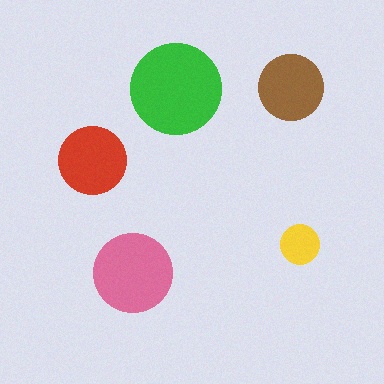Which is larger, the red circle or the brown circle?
The red one.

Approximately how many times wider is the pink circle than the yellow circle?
About 2 times wider.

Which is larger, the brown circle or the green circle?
The green one.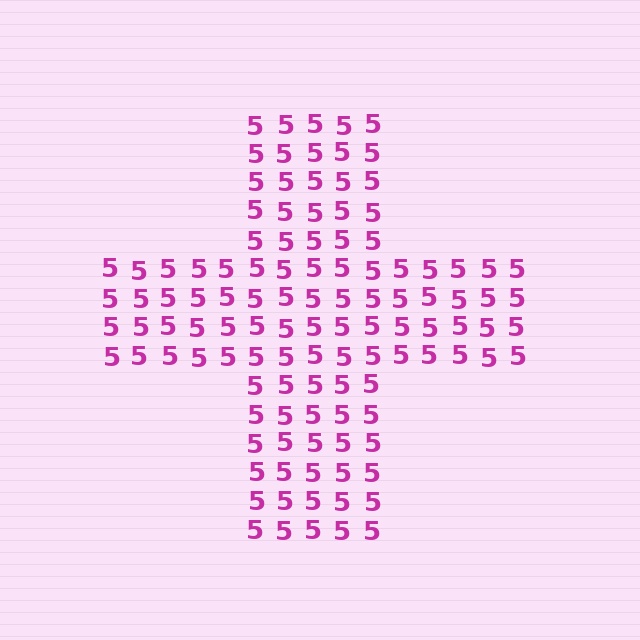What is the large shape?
The large shape is a cross.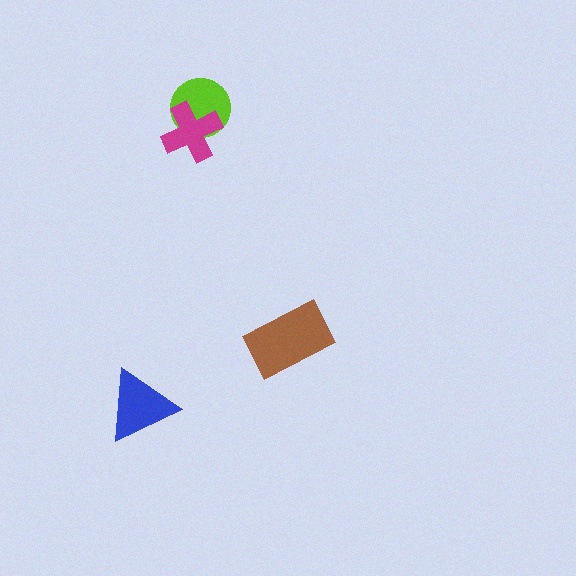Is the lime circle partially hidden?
Yes, it is partially covered by another shape.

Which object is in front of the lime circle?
The magenta cross is in front of the lime circle.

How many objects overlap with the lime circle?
1 object overlaps with the lime circle.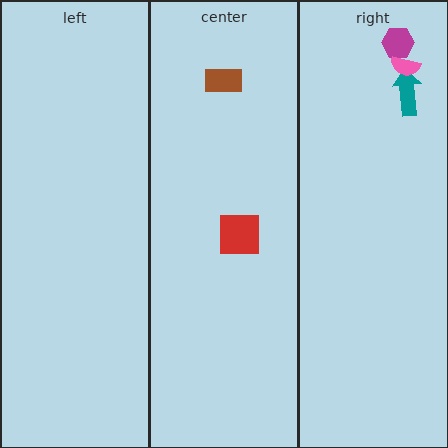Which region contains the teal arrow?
The right region.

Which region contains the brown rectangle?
The center region.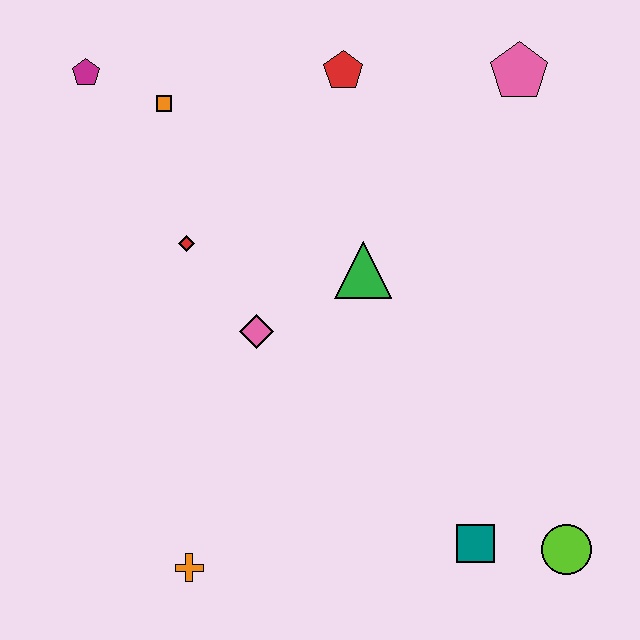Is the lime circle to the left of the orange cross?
No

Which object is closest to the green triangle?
The pink diamond is closest to the green triangle.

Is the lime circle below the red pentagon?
Yes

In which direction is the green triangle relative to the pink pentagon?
The green triangle is below the pink pentagon.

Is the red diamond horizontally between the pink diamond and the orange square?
Yes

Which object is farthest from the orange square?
The lime circle is farthest from the orange square.